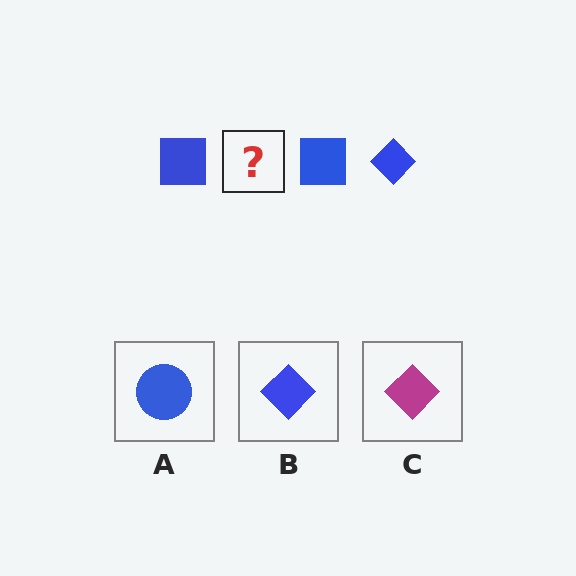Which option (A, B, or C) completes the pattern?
B.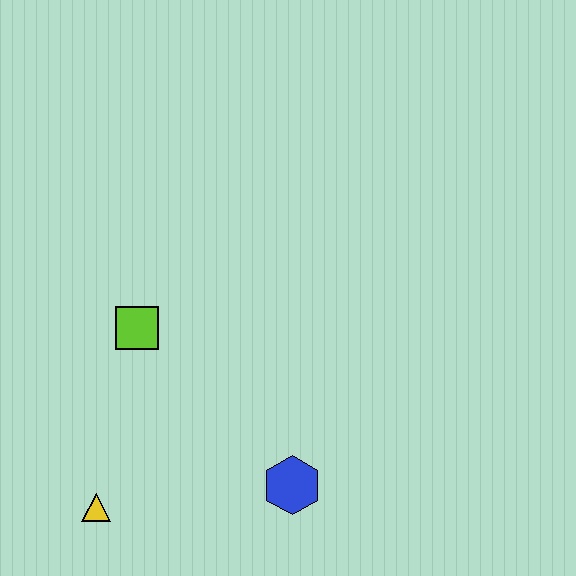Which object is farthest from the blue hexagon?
The lime square is farthest from the blue hexagon.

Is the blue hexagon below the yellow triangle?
No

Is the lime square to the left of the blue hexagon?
Yes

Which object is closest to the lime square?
The yellow triangle is closest to the lime square.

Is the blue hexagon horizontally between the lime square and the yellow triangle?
No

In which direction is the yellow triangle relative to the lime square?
The yellow triangle is below the lime square.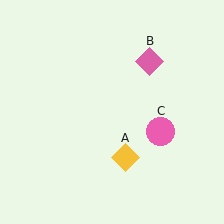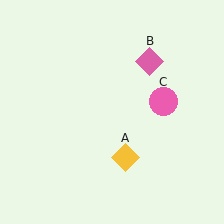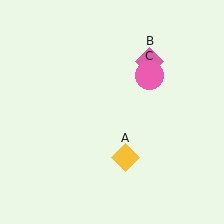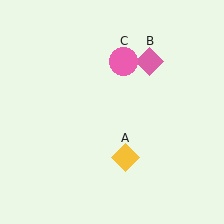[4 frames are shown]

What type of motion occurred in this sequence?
The pink circle (object C) rotated counterclockwise around the center of the scene.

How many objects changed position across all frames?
1 object changed position: pink circle (object C).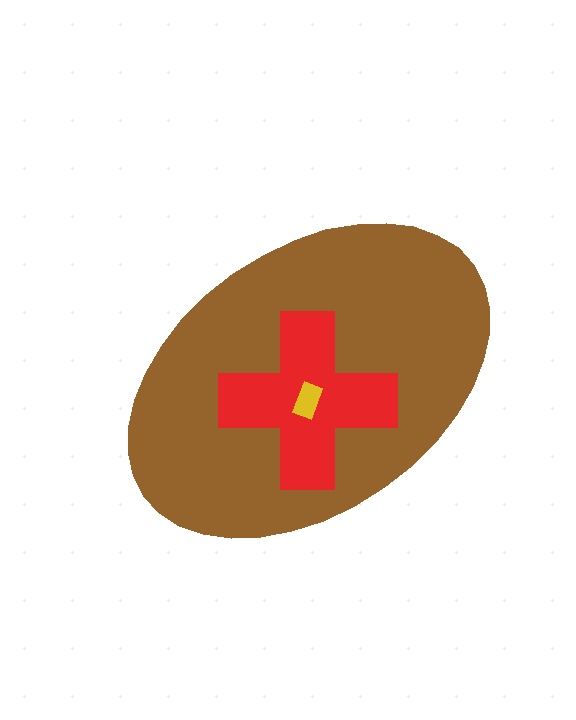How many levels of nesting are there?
3.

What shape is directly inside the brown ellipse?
The red cross.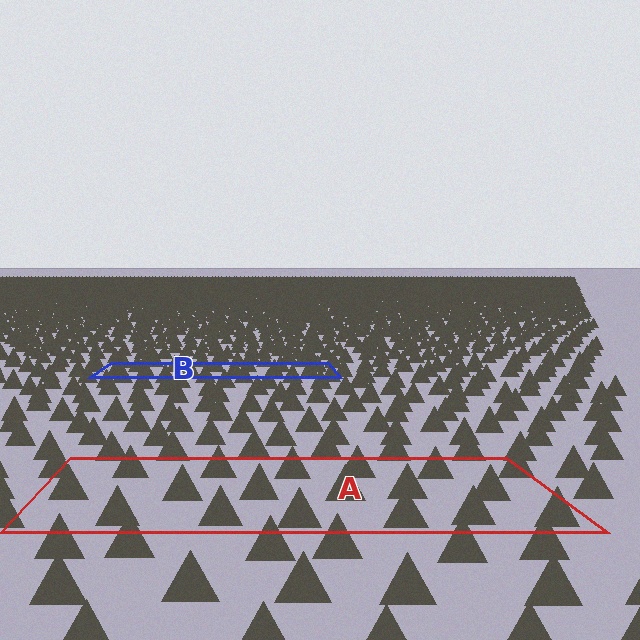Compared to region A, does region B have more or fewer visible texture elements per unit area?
Region B has more texture elements per unit area — they are packed more densely because it is farther away.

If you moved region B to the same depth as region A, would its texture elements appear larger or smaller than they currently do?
They would appear larger. At a closer depth, the same texture elements are projected at a bigger on-screen size.